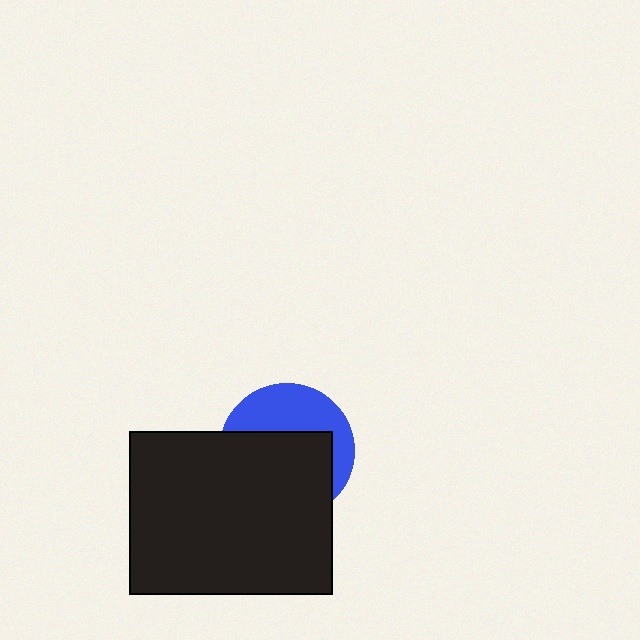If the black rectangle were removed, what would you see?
You would see the complete blue circle.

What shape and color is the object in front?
The object in front is a black rectangle.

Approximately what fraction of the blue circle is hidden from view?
Roughly 60% of the blue circle is hidden behind the black rectangle.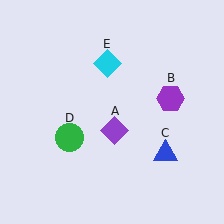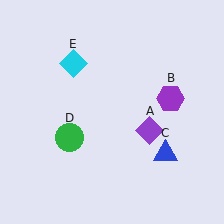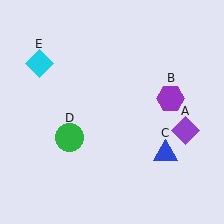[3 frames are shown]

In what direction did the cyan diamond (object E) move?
The cyan diamond (object E) moved left.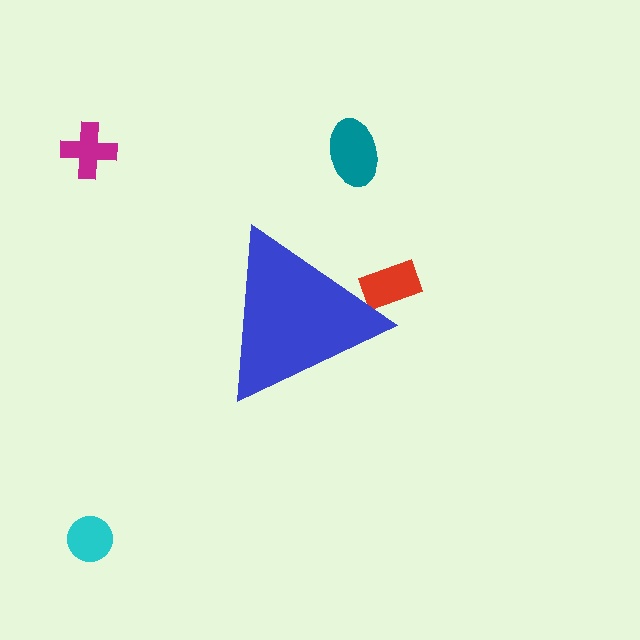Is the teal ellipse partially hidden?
No, the teal ellipse is fully visible.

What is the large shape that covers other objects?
A blue triangle.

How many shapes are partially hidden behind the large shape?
1 shape is partially hidden.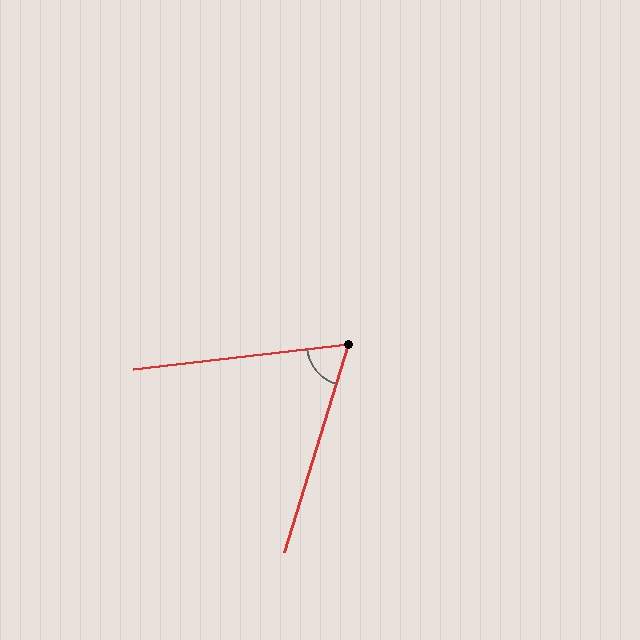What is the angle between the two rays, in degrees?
Approximately 66 degrees.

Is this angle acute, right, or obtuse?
It is acute.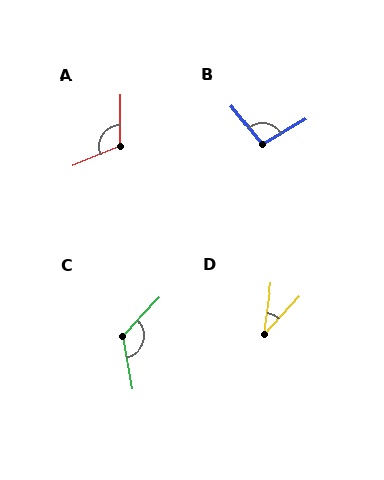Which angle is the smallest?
D, at approximately 35 degrees.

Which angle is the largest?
C, at approximately 125 degrees.